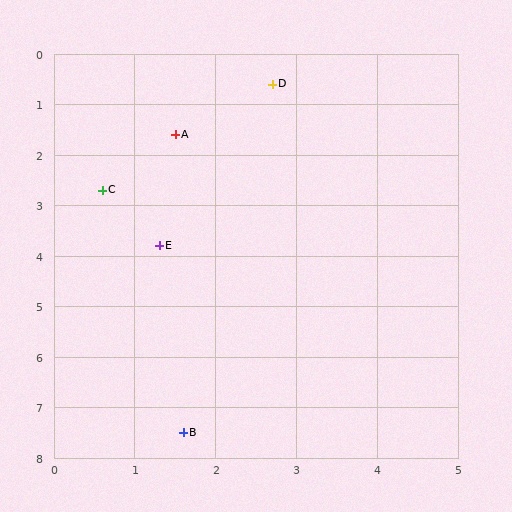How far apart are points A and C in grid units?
Points A and C are about 1.4 grid units apart.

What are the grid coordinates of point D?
Point D is at approximately (2.7, 0.6).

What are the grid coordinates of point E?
Point E is at approximately (1.3, 3.8).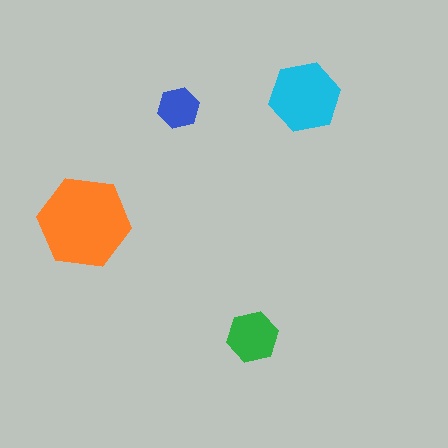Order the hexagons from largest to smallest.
the orange one, the cyan one, the green one, the blue one.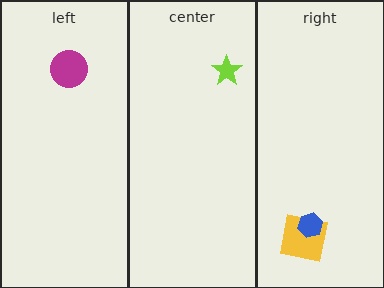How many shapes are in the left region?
1.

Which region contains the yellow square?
The right region.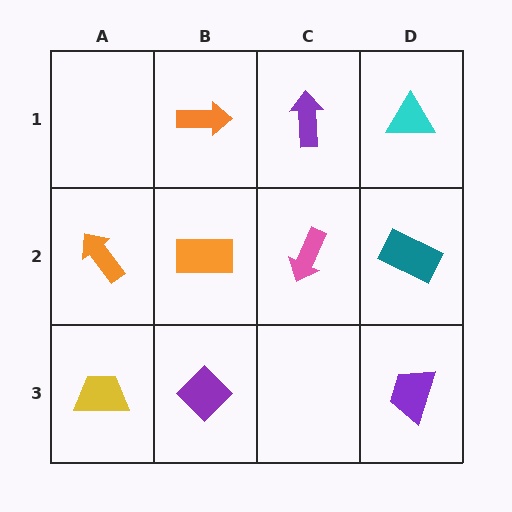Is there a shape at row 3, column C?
No, that cell is empty.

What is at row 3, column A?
A yellow trapezoid.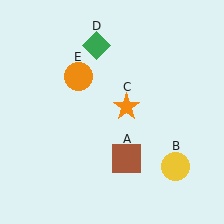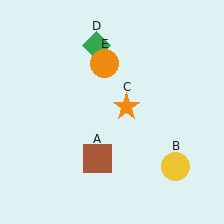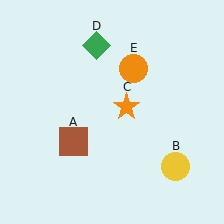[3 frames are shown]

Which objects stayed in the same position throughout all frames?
Yellow circle (object B) and orange star (object C) and green diamond (object D) remained stationary.